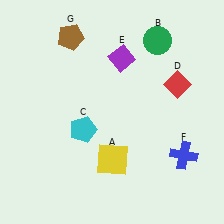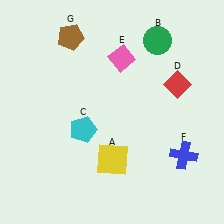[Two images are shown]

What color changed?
The diamond (E) changed from purple in Image 1 to pink in Image 2.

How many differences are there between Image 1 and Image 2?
There is 1 difference between the two images.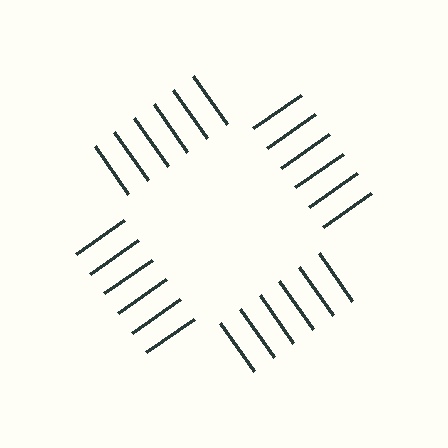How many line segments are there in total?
24 — 6 along each of the 4 edges.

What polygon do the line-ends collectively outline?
An illusory square — the line segments terminate on its edges but no continuous stroke is drawn.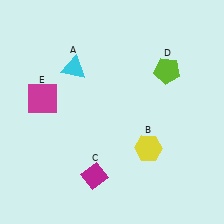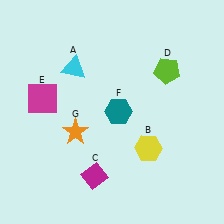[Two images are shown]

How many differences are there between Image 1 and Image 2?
There are 2 differences between the two images.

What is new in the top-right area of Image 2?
A teal hexagon (F) was added in the top-right area of Image 2.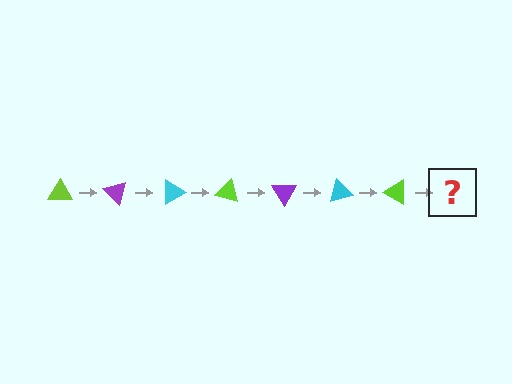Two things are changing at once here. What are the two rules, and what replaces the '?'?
The two rules are that it rotates 45 degrees each step and the color cycles through lime, purple, and cyan. The '?' should be a purple triangle, rotated 315 degrees from the start.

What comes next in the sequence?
The next element should be a purple triangle, rotated 315 degrees from the start.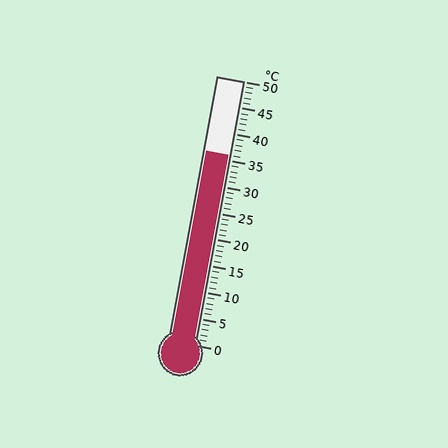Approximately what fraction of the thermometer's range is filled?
The thermometer is filled to approximately 70% of its range.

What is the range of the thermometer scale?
The thermometer scale ranges from 0°C to 50°C.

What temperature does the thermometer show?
The thermometer shows approximately 36°C.